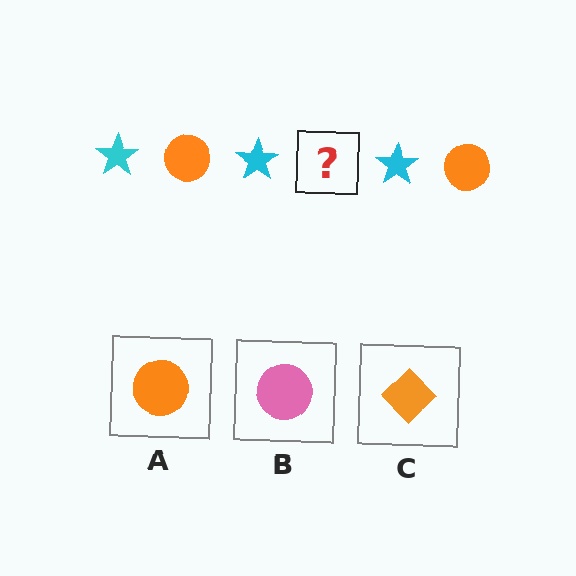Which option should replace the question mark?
Option A.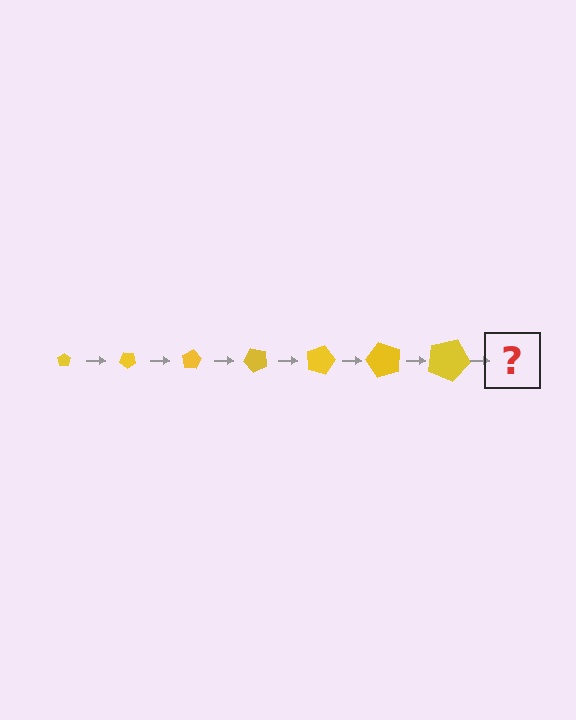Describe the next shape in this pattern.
It should be a pentagon, larger than the previous one and rotated 280 degrees from the start.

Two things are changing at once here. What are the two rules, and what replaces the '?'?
The two rules are that the pentagon grows larger each step and it rotates 40 degrees each step. The '?' should be a pentagon, larger than the previous one and rotated 280 degrees from the start.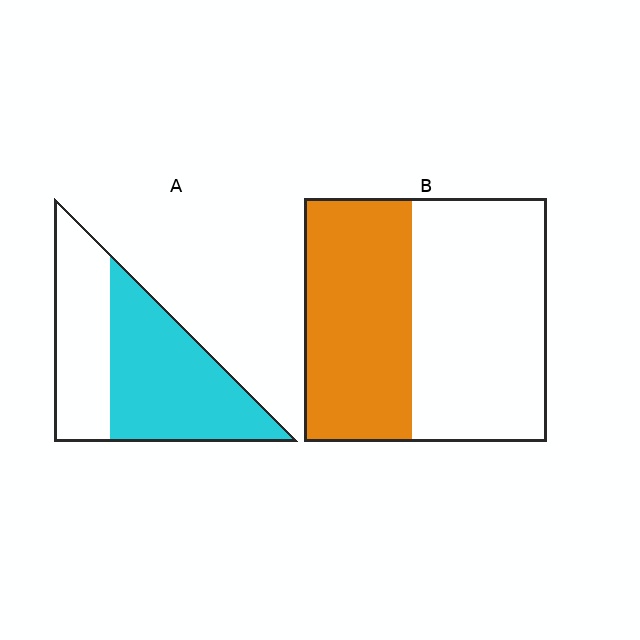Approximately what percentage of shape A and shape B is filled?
A is approximately 60% and B is approximately 45%.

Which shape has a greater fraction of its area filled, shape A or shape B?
Shape A.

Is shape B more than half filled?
No.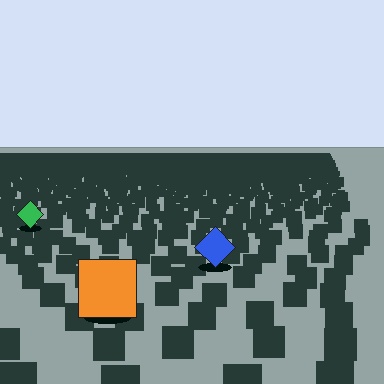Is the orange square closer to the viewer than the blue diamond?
Yes. The orange square is closer — you can tell from the texture gradient: the ground texture is coarser near it.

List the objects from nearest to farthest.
From nearest to farthest: the orange square, the blue diamond, the green diamond.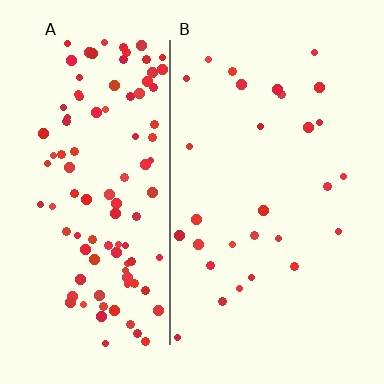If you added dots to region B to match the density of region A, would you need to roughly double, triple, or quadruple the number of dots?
Approximately quadruple.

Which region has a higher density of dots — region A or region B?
A (the left).